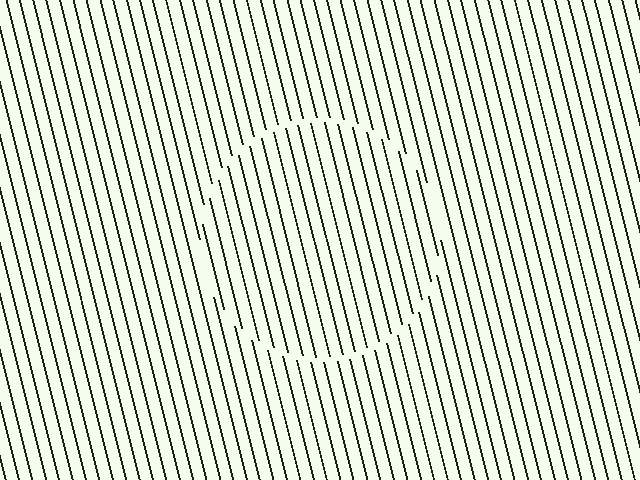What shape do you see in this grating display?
An illusory circle. The interior of the shape contains the same grating, shifted by half a period — the contour is defined by the phase discontinuity where line-ends from the inner and outer gratings abut.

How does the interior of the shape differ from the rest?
The interior of the shape contains the same grating, shifted by half a period — the contour is defined by the phase discontinuity where line-ends from the inner and outer gratings abut.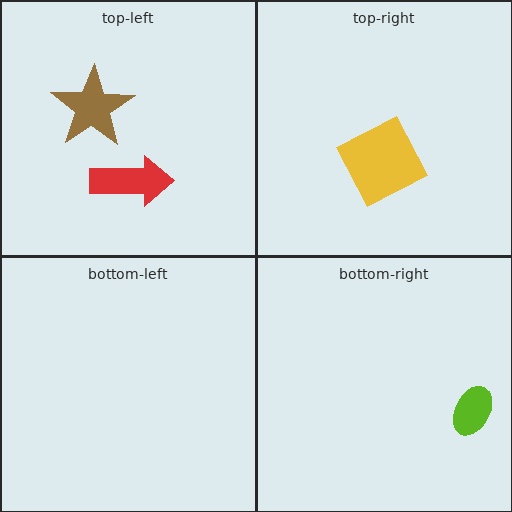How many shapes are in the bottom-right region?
1.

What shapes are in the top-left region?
The red arrow, the brown star.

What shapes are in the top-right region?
The yellow square.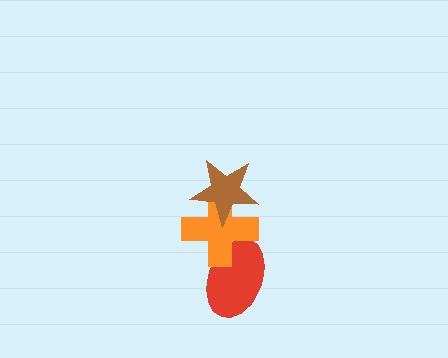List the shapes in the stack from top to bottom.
From top to bottom: the brown star, the orange cross, the red ellipse.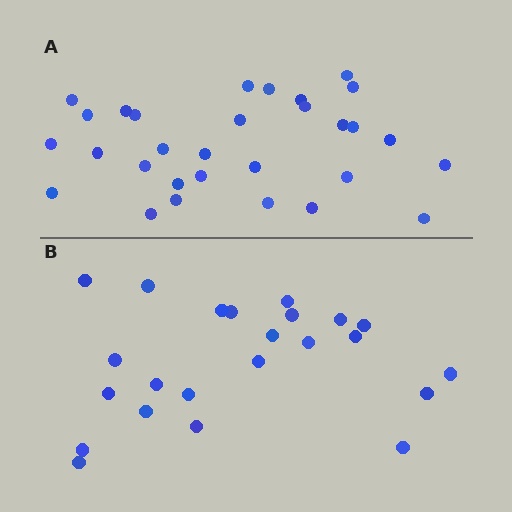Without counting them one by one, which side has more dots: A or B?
Region A (the top region) has more dots.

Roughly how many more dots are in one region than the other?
Region A has roughly 8 or so more dots than region B.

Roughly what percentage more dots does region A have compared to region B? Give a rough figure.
About 30% more.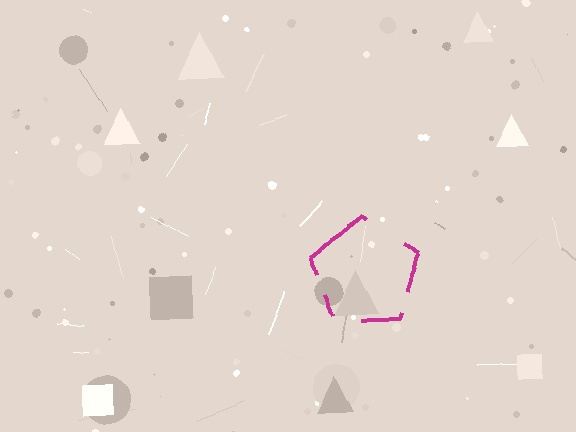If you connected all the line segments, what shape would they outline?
They would outline a pentagon.